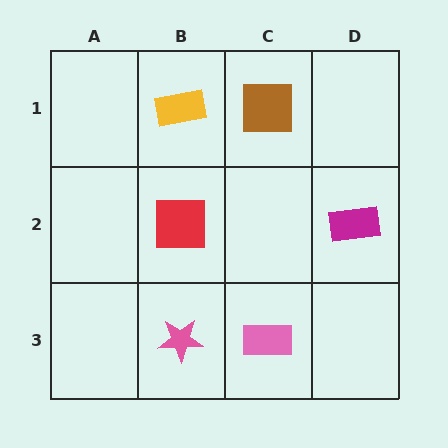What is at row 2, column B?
A red square.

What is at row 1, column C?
A brown square.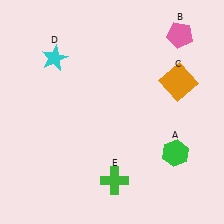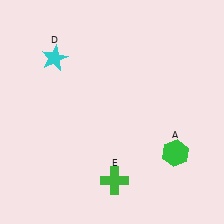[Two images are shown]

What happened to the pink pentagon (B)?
The pink pentagon (B) was removed in Image 2. It was in the top-right area of Image 1.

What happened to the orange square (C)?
The orange square (C) was removed in Image 2. It was in the top-right area of Image 1.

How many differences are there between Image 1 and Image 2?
There are 2 differences between the two images.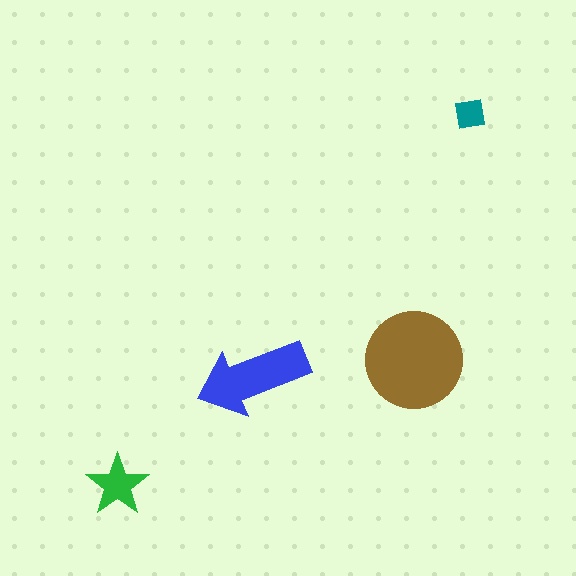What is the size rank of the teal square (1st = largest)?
4th.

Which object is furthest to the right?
The teal square is rightmost.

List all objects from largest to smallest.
The brown circle, the blue arrow, the green star, the teal square.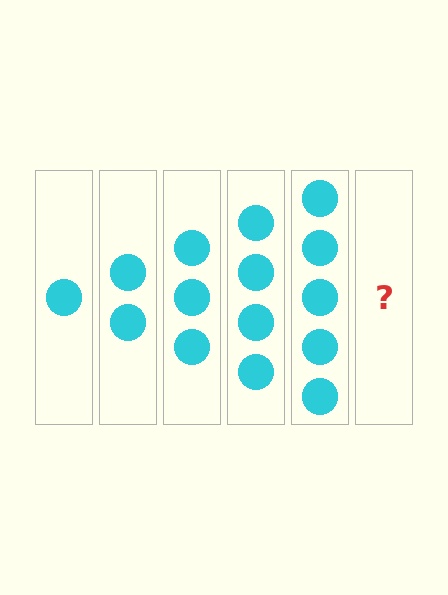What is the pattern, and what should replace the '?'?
The pattern is that each step adds one more circle. The '?' should be 6 circles.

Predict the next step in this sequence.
The next step is 6 circles.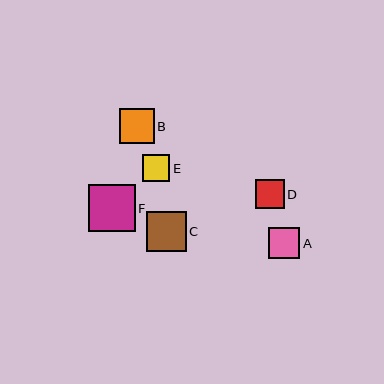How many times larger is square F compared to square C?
Square F is approximately 1.2 times the size of square C.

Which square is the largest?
Square F is the largest with a size of approximately 47 pixels.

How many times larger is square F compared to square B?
Square F is approximately 1.3 times the size of square B.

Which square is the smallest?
Square E is the smallest with a size of approximately 27 pixels.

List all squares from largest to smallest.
From largest to smallest: F, C, B, A, D, E.